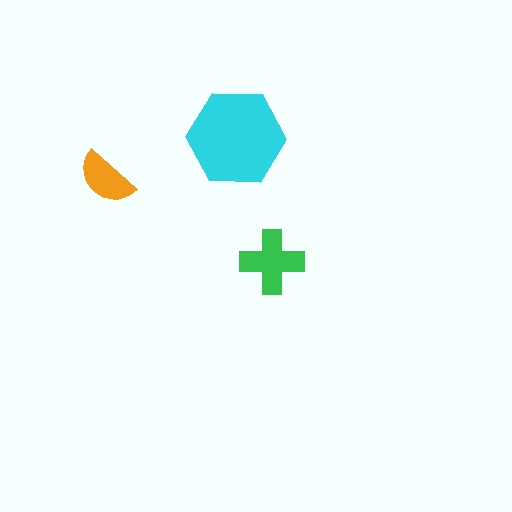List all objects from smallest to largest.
The orange semicircle, the green cross, the cyan hexagon.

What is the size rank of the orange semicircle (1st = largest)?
3rd.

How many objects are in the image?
There are 3 objects in the image.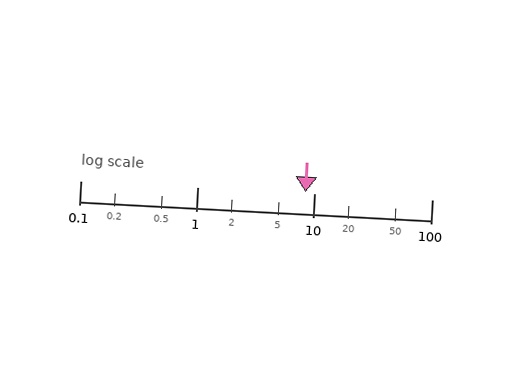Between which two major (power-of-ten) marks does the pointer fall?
The pointer is between 1 and 10.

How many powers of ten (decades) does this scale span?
The scale spans 3 decades, from 0.1 to 100.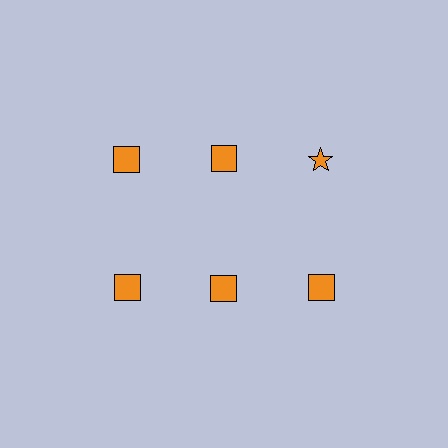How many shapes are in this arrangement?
There are 6 shapes arranged in a grid pattern.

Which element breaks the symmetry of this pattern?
The orange star in the top row, center column breaks the symmetry. All other shapes are orange squares.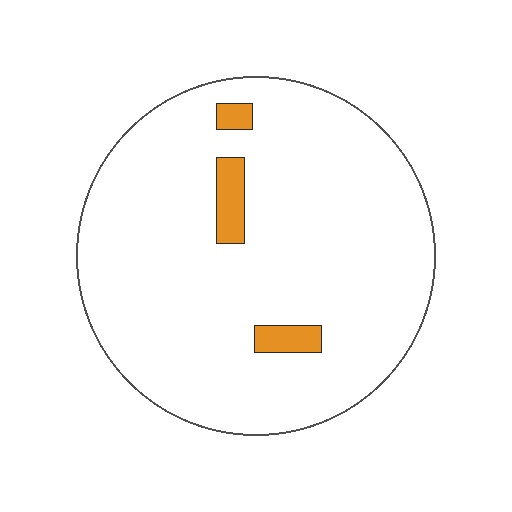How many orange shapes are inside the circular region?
3.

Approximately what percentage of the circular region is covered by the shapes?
Approximately 5%.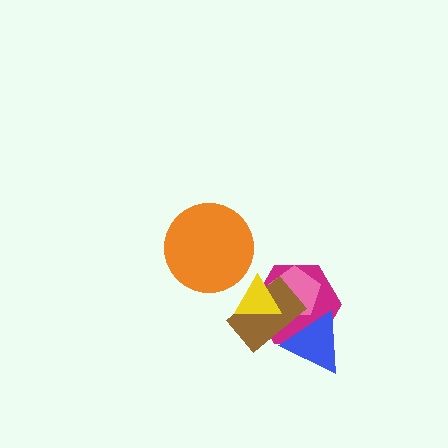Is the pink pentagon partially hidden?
Yes, it is partially covered by another shape.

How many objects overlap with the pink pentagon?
4 objects overlap with the pink pentagon.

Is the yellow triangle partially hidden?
No, no other shape covers it.